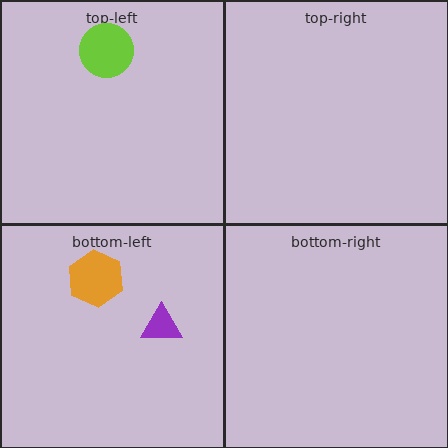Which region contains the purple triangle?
The bottom-left region.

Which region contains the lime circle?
The top-left region.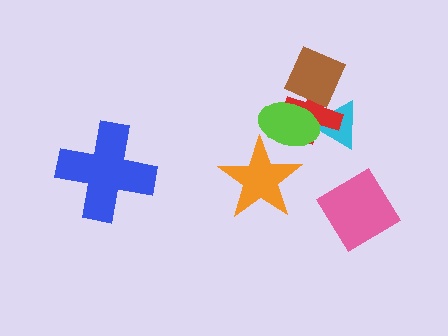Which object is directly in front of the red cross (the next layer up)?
The brown diamond is directly in front of the red cross.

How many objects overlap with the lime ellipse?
4 objects overlap with the lime ellipse.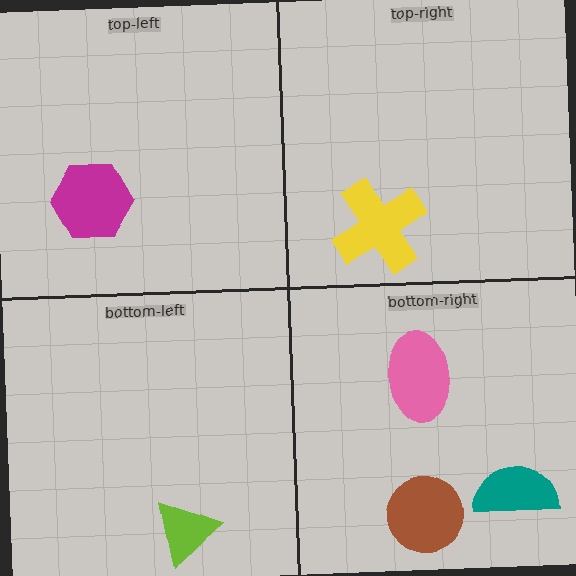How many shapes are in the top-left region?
1.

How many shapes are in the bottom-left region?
1.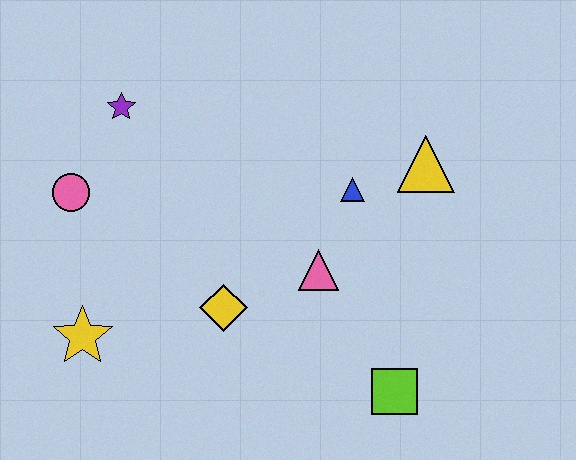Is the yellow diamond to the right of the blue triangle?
No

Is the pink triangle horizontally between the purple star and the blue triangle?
Yes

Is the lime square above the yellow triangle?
No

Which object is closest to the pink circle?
The purple star is closest to the pink circle.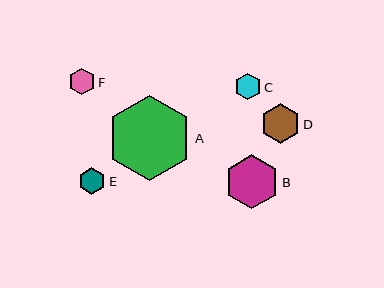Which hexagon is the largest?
Hexagon A is the largest with a size of approximately 85 pixels.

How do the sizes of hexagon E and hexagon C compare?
Hexagon E and hexagon C are approximately the same size.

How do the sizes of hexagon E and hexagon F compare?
Hexagon E and hexagon F are approximately the same size.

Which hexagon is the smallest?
Hexagon C is the smallest with a size of approximately 27 pixels.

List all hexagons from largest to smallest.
From largest to smallest: A, B, D, E, F, C.